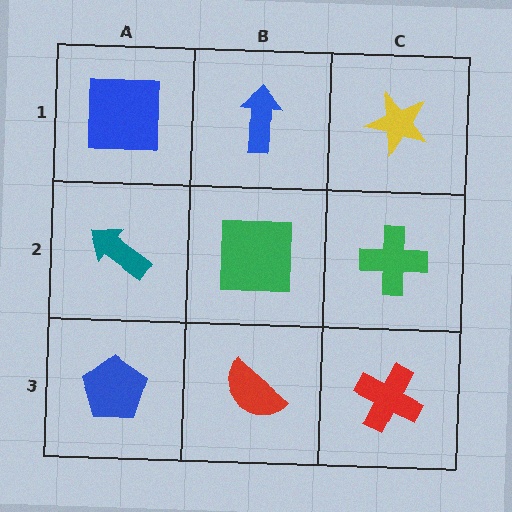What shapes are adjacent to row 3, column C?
A green cross (row 2, column C), a red semicircle (row 3, column B).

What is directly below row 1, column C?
A green cross.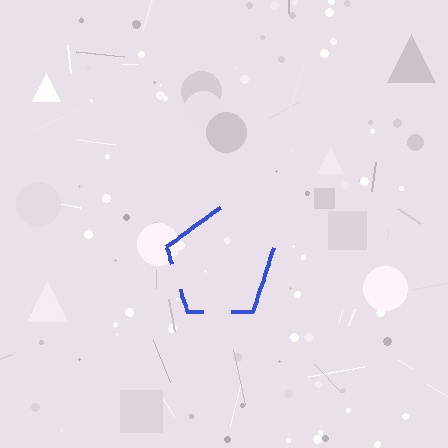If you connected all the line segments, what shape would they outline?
They would outline a pentagon.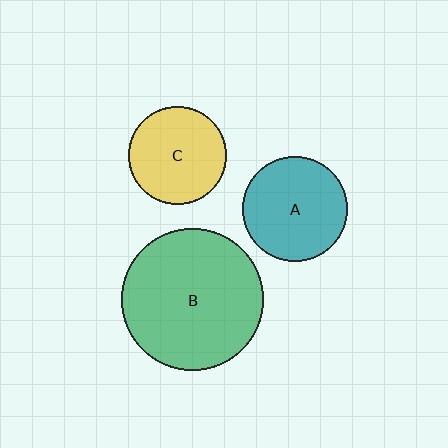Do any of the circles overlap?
No, none of the circles overlap.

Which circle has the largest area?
Circle B (green).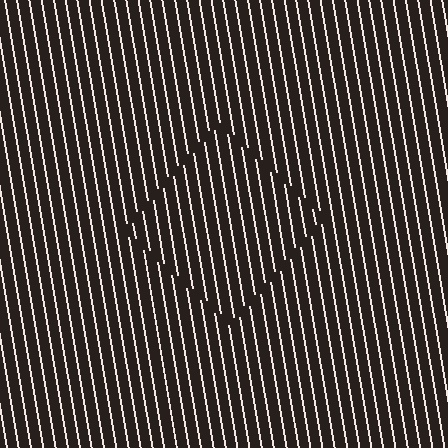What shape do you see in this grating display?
An illusory square. The interior of the shape contains the same grating, shifted by half a period — the contour is defined by the phase discontinuity where line-ends from the inner and outer gratings abut.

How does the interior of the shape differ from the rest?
The interior of the shape contains the same grating, shifted by half a period — the contour is defined by the phase discontinuity where line-ends from the inner and outer gratings abut.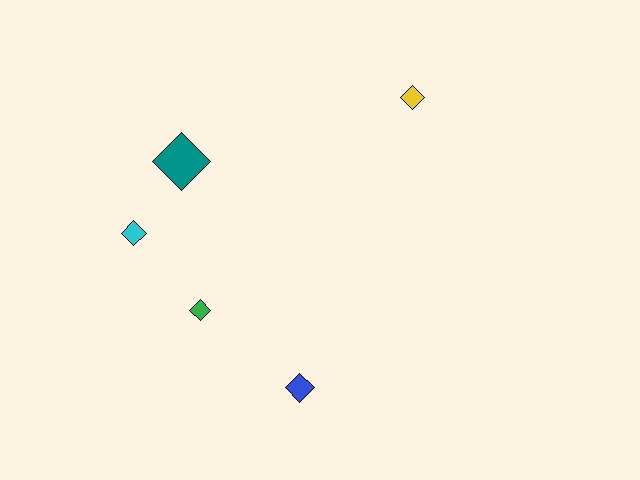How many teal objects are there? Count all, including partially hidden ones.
There is 1 teal object.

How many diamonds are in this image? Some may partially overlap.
There are 5 diamonds.